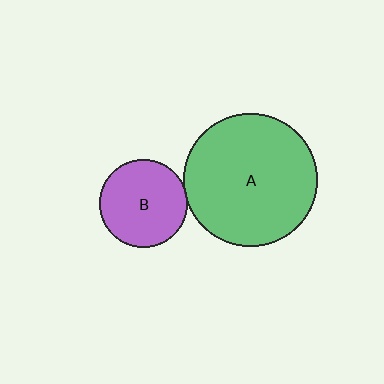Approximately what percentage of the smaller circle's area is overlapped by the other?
Approximately 5%.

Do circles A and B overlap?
Yes.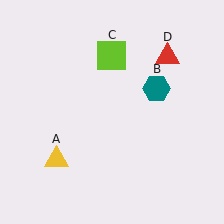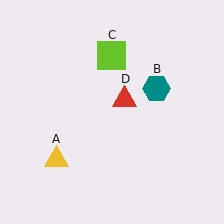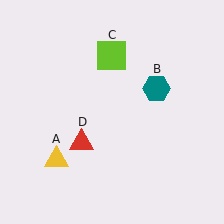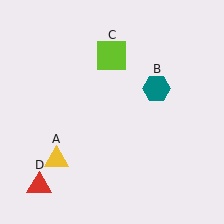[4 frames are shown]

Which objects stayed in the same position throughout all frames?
Yellow triangle (object A) and teal hexagon (object B) and lime square (object C) remained stationary.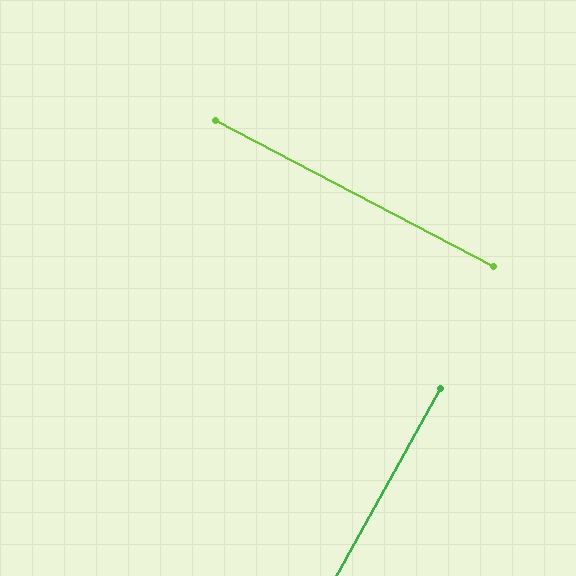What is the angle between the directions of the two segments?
Approximately 89 degrees.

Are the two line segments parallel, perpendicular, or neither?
Perpendicular — they meet at approximately 89°.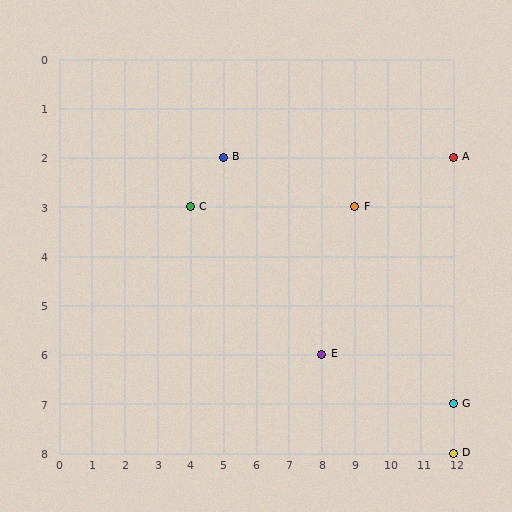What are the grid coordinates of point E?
Point E is at grid coordinates (8, 6).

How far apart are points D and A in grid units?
Points D and A are 6 rows apart.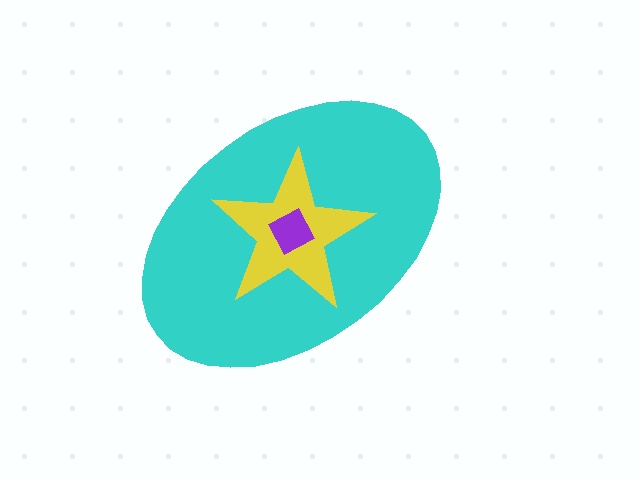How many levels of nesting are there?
3.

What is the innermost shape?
The purple square.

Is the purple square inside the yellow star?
Yes.